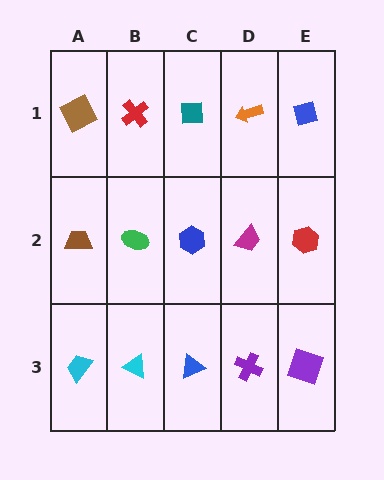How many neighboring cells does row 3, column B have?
3.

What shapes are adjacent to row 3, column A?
A brown trapezoid (row 2, column A), a cyan triangle (row 3, column B).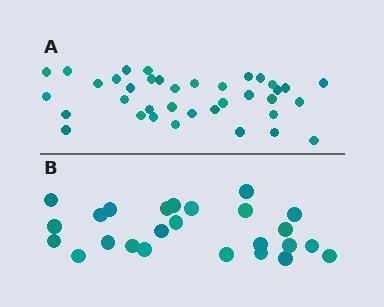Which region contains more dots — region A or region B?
Region A (the top region) has more dots.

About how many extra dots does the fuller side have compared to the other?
Region A has roughly 12 or so more dots than region B.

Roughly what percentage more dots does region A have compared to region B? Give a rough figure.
About 50% more.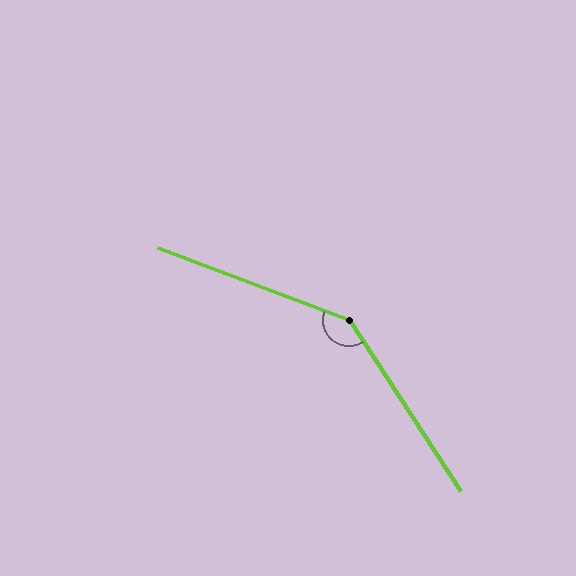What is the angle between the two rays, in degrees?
Approximately 144 degrees.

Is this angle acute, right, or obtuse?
It is obtuse.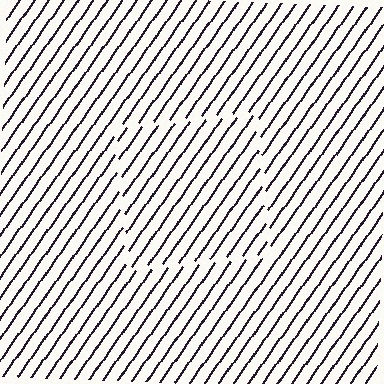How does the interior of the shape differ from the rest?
The interior of the shape contains the same grating, shifted by half a period — the contour is defined by the phase discontinuity where line-ends from the inner and outer gratings abut.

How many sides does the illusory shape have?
4 sides — the line-ends trace a square.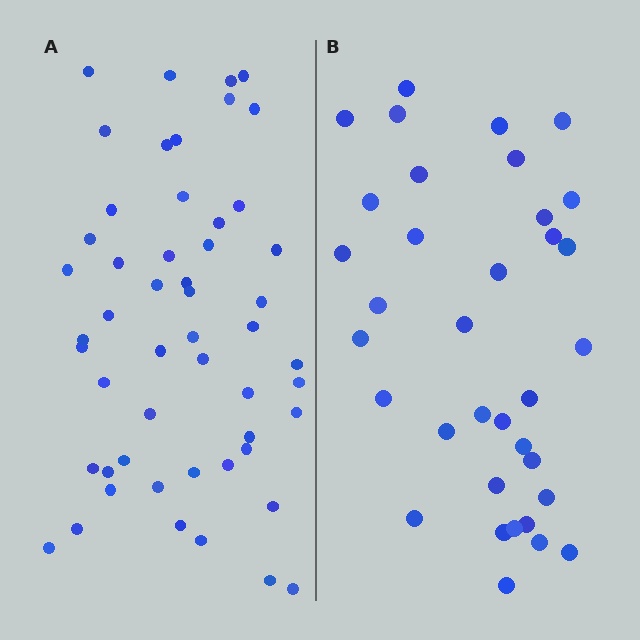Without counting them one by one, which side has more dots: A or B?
Region A (the left region) has more dots.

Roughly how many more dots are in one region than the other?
Region A has approximately 15 more dots than region B.